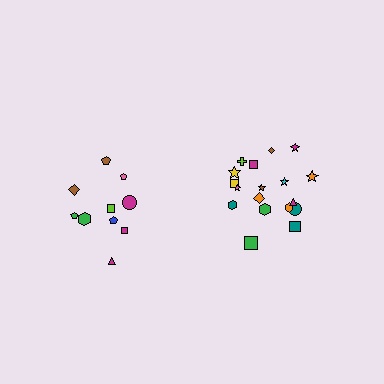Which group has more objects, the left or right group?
The right group.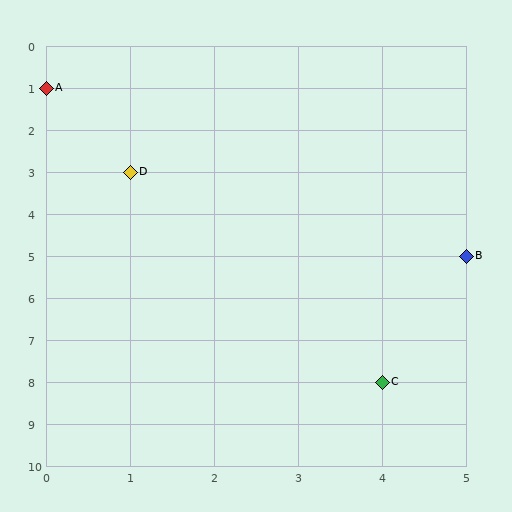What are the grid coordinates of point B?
Point B is at grid coordinates (5, 5).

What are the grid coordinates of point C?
Point C is at grid coordinates (4, 8).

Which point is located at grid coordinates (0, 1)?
Point A is at (0, 1).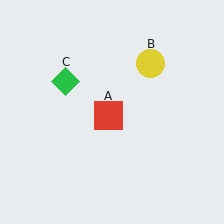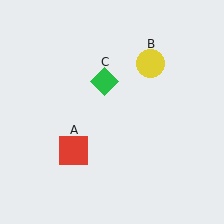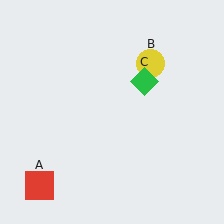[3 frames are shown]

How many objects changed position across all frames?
2 objects changed position: red square (object A), green diamond (object C).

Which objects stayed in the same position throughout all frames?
Yellow circle (object B) remained stationary.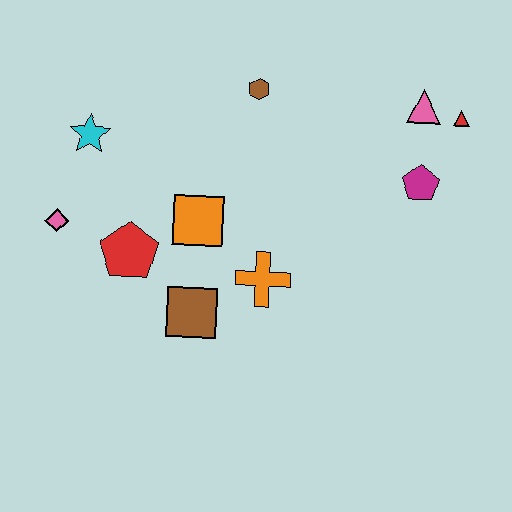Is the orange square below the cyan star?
Yes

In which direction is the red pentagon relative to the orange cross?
The red pentagon is to the left of the orange cross.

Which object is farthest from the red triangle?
The pink diamond is farthest from the red triangle.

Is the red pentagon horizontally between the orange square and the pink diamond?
Yes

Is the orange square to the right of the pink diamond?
Yes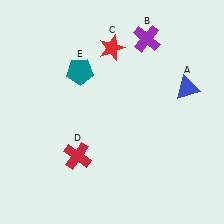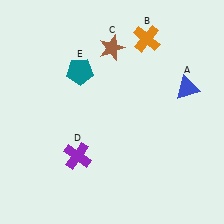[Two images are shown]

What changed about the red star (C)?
In Image 1, C is red. In Image 2, it changed to brown.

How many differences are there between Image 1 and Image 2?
There are 3 differences between the two images.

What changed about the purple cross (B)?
In Image 1, B is purple. In Image 2, it changed to orange.